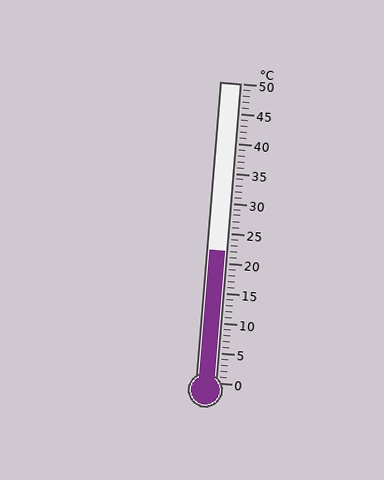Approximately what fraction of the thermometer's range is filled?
The thermometer is filled to approximately 45% of its range.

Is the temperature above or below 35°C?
The temperature is below 35°C.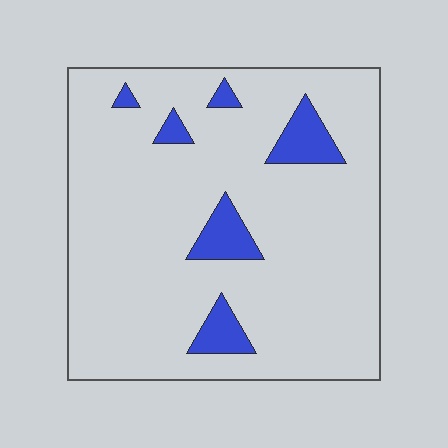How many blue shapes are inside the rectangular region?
6.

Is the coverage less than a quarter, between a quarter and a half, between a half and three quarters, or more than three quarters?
Less than a quarter.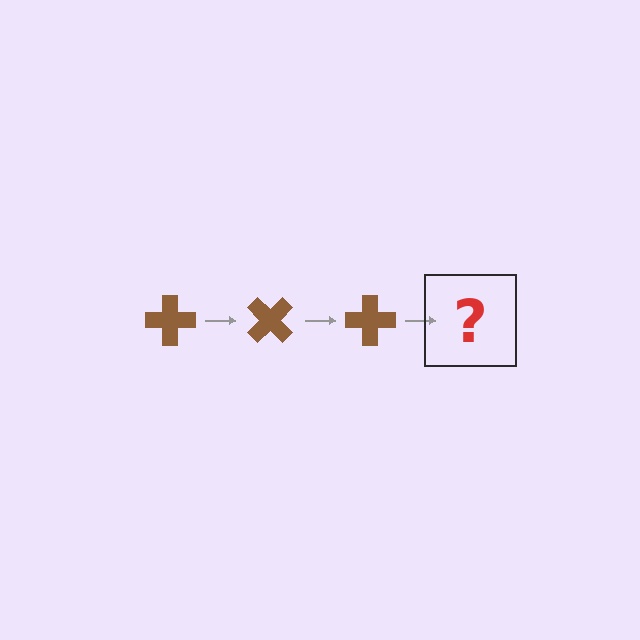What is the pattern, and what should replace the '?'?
The pattern is that the cross rotates 45 degrees each step. The '?' should be a brown cross rotated 135 degrees.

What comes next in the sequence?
The next element should be a brown cross rotated 135 degrees.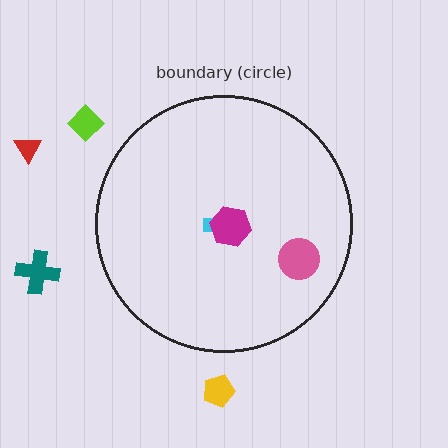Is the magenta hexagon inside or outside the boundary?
Inside.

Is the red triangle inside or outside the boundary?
Outside.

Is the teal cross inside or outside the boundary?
Outside.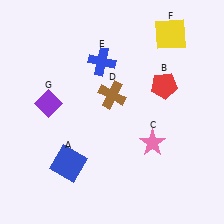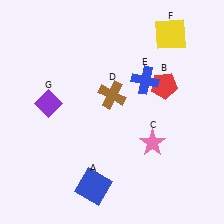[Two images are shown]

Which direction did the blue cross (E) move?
The blue cross (E) moved right.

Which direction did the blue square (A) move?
The blue square (A) moved right.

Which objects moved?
The objects that moved are: the blue square (A), the blue cross (E).